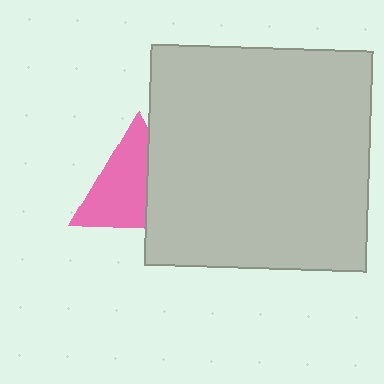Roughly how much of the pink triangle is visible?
About half of it is visible (roughly 62%).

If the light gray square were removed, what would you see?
You would see the complete pink triangle.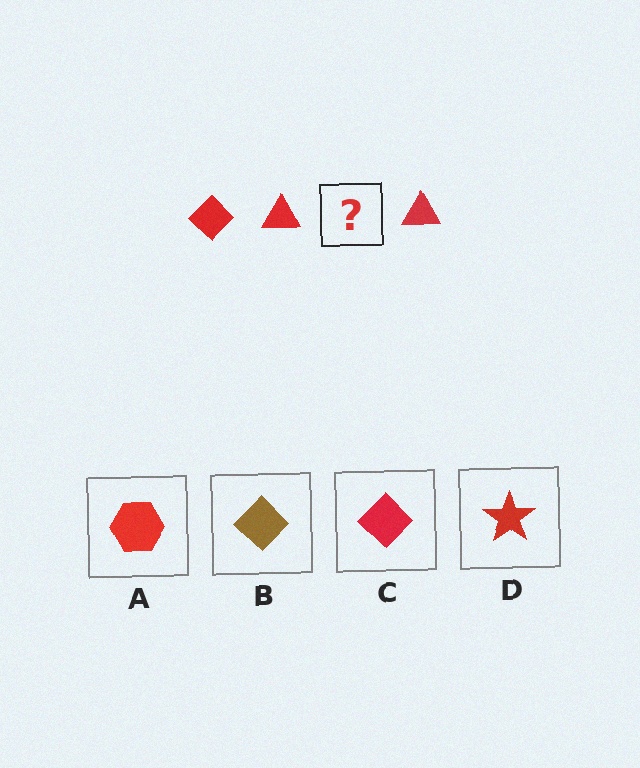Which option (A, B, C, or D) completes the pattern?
C.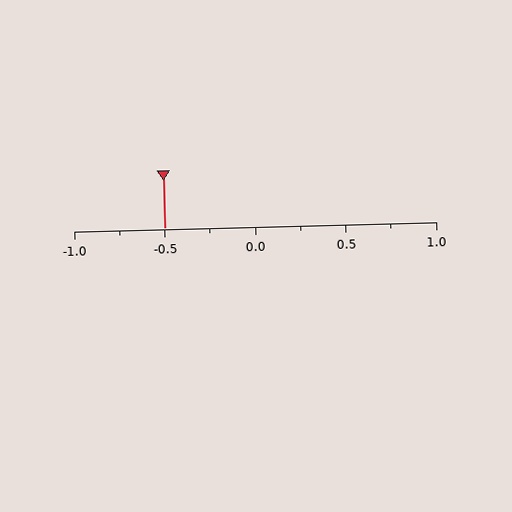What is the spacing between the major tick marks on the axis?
The major ticks are spaced 0.5 apart.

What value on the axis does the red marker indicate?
The marker indicates approximately -0.5.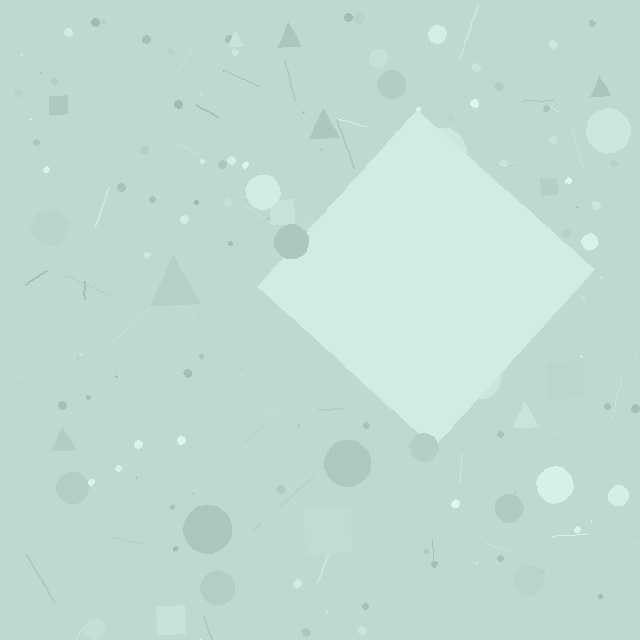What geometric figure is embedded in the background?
A diamond is embedded in the background.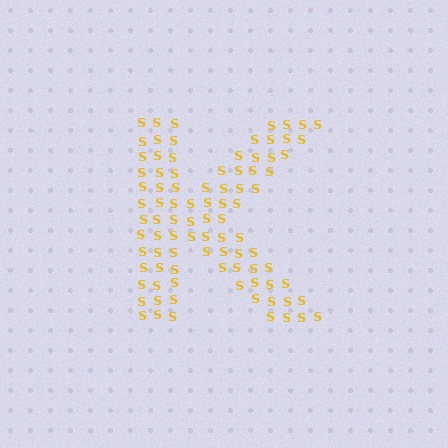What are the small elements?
The small elements are letter S's.